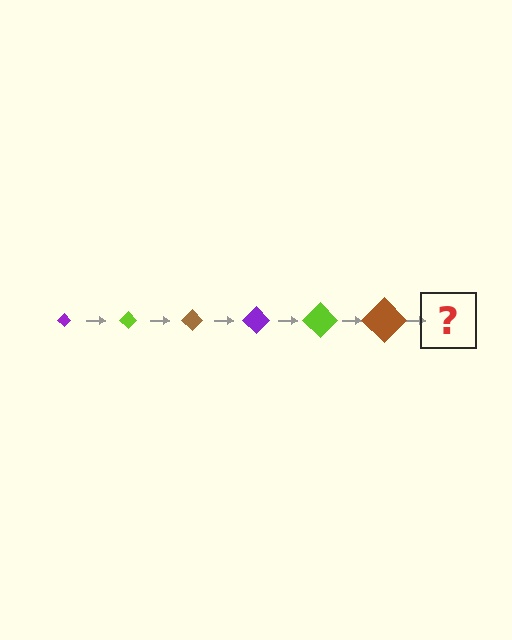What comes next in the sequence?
The next element should be a purple diamond, larger than the previous one.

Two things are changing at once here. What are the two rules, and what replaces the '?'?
The two rules are that the diamond grows larger each step and the color cycles through purple, lime, and brown. The '?' should be a purple diamond, larger than the previous one.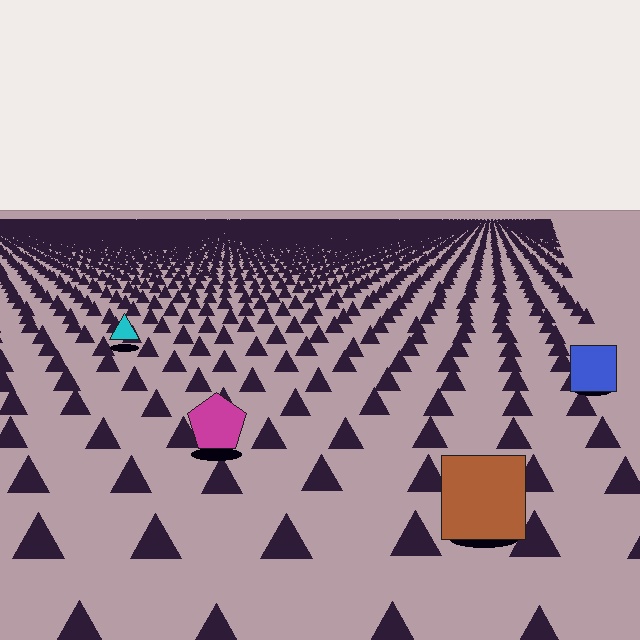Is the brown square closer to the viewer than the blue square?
Yes. The brown square is closer — you can tell from the texture gradient: the ground texture is coarser near it.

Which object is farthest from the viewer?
The cyan triangle is farthest from the viewer. It appears smaller and the ground texture around it is denser.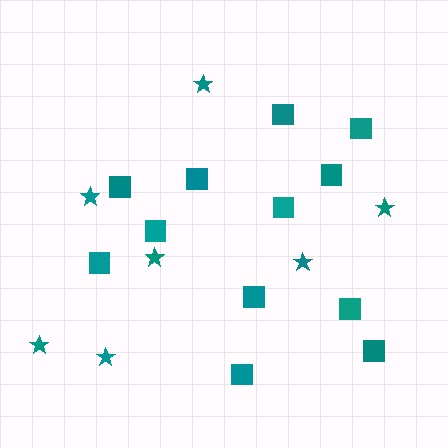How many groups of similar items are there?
There are 2 groups: one group of squares (12) and one group of stars (7).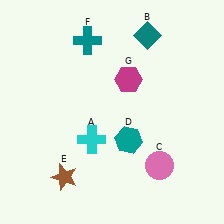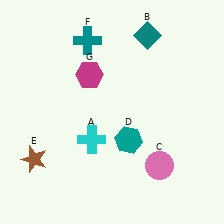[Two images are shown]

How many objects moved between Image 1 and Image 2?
2 objects moved between the two images.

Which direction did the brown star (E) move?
The brown star (E) moved left.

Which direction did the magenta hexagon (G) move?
The magenta hexagon (G) moved left.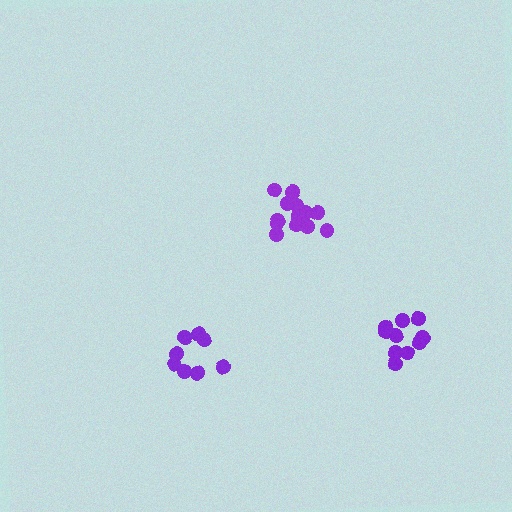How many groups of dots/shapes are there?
There are 3 groups.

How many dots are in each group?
Group 1: 8 dots, Group 2: 10 dots, Group 3: 13 dots (31 total).